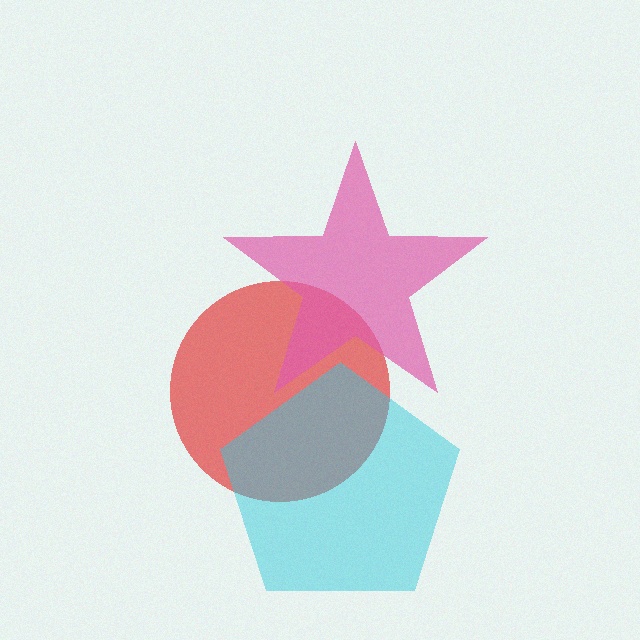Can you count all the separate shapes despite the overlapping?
Yes, there are 3 separate shapes.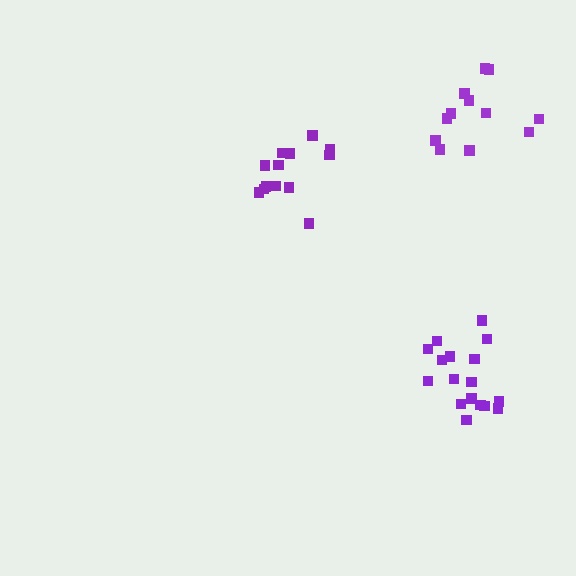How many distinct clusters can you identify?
There are 3 distinct clusters.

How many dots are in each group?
Group 1: 17 dots, Group 2: 13 dots, Group 3: 12 dots (42 total).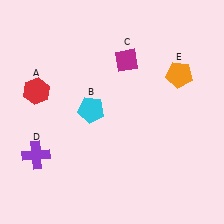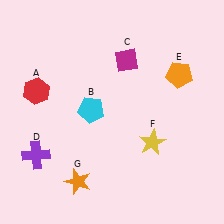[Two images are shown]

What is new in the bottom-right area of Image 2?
A yellow star (F) was added in the bottom-right area of Image 2.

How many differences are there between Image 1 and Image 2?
There are 2 differences between the two images.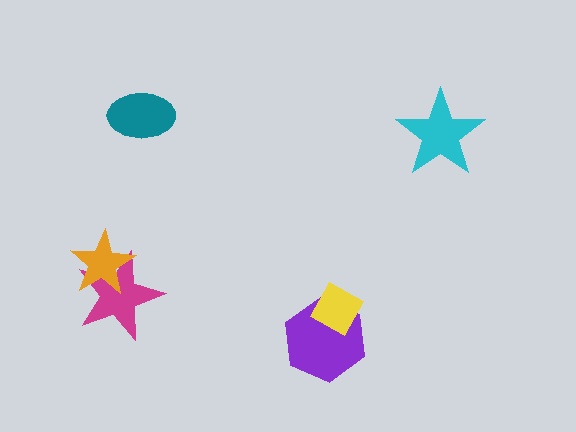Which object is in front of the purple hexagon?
The yellow diamond is in front of the purple hexagon.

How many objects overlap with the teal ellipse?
0 objects overlap with the teal ellipse.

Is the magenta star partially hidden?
Yes, it is partially covered by another shape.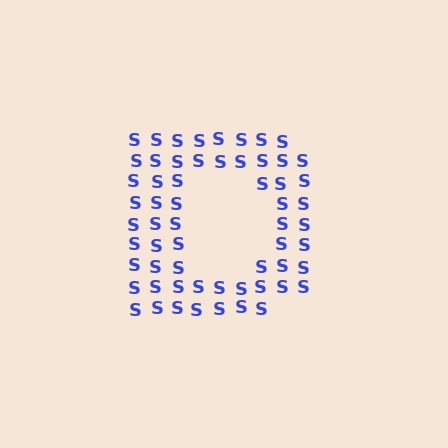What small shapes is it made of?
It is made of small letter S's.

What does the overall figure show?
The overall figure shows the letter D.